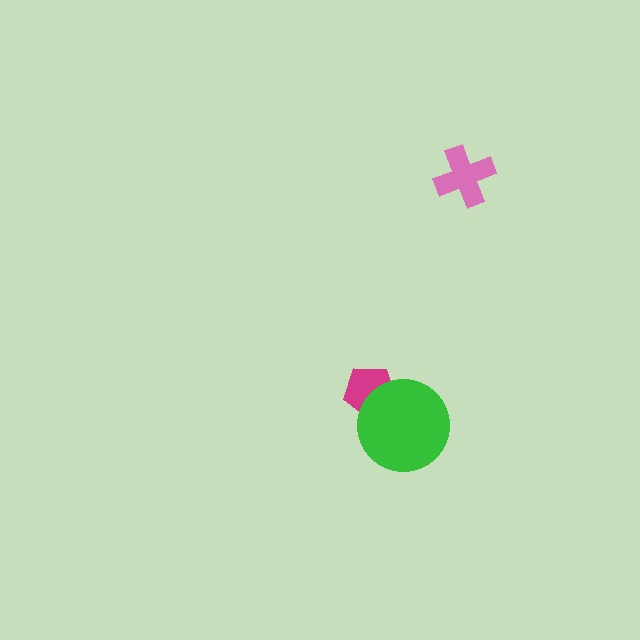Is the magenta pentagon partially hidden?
Yes, it is partially covered by another shape.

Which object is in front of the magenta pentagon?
The green circle is in front of the magenta pentagon.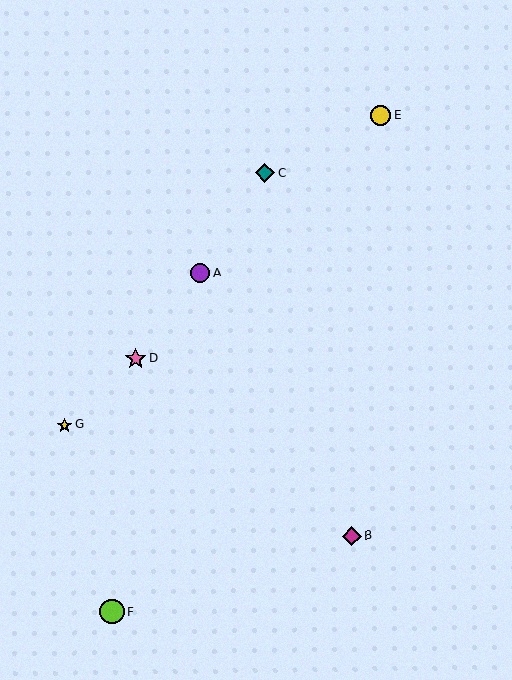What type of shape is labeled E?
Shape E is a yellow circle.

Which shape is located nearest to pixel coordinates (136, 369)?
The pink star (labeled D) at (136, 358) is nearest to that location.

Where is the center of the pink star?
The center of the pink star is at (136, 358).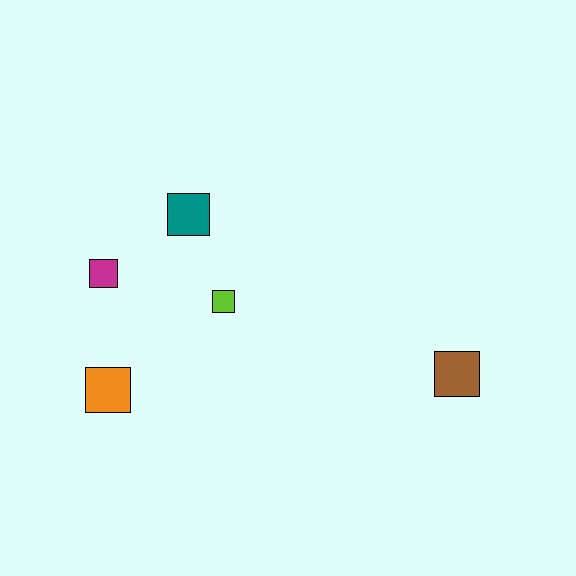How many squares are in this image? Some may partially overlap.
There are 5 squares.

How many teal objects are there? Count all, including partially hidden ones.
There is 1 teal object.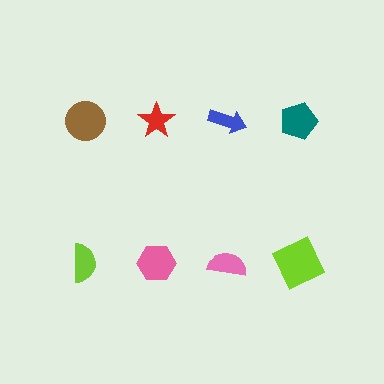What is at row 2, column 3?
A pink semicircle.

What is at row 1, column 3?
A blue arrow.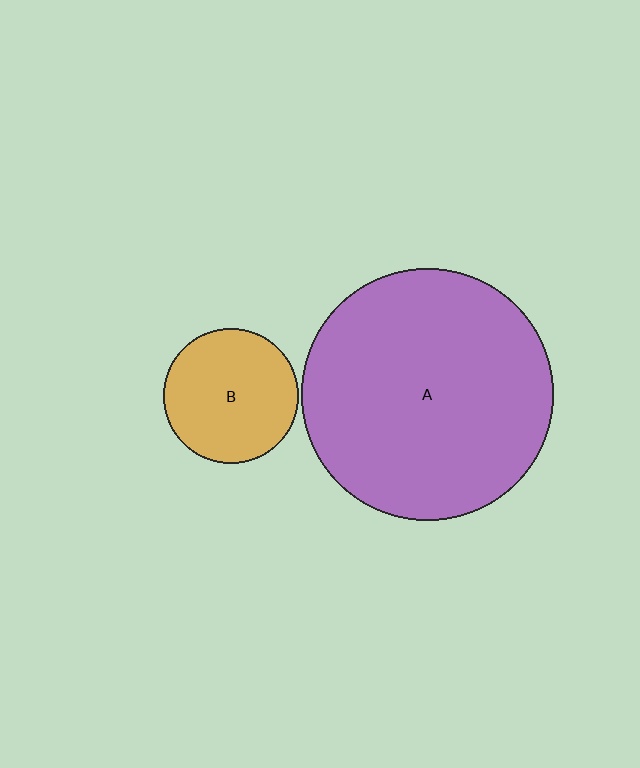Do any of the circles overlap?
No, none of the circles overlap.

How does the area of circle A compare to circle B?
Approximately 3.5 times.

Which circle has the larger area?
Circle A (purple).